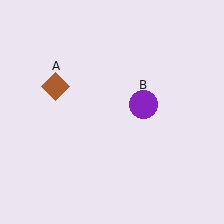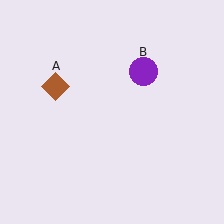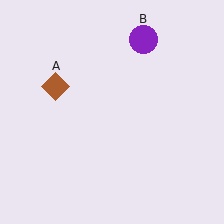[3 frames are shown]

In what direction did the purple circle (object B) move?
The purple circle (object B) moved up.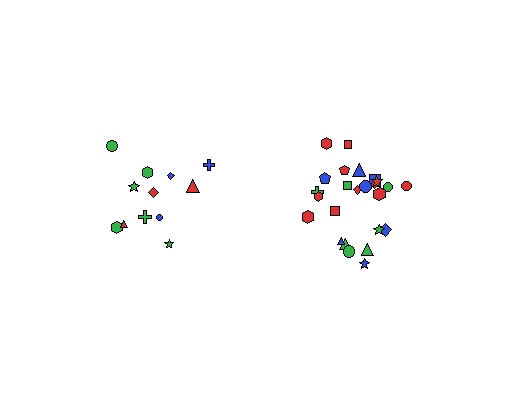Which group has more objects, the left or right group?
The right group.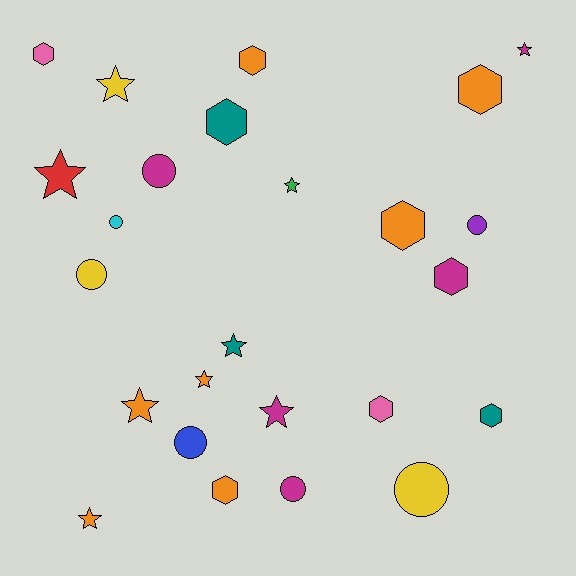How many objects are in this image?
There are 25 objects.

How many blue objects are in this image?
There is 1 blue object.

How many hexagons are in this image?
There are 9 hexagons.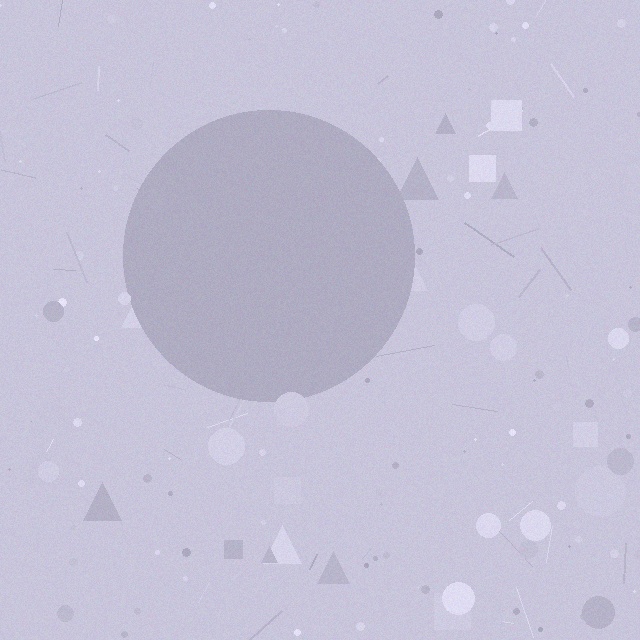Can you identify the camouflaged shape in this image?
The camouflaged shape is a circle.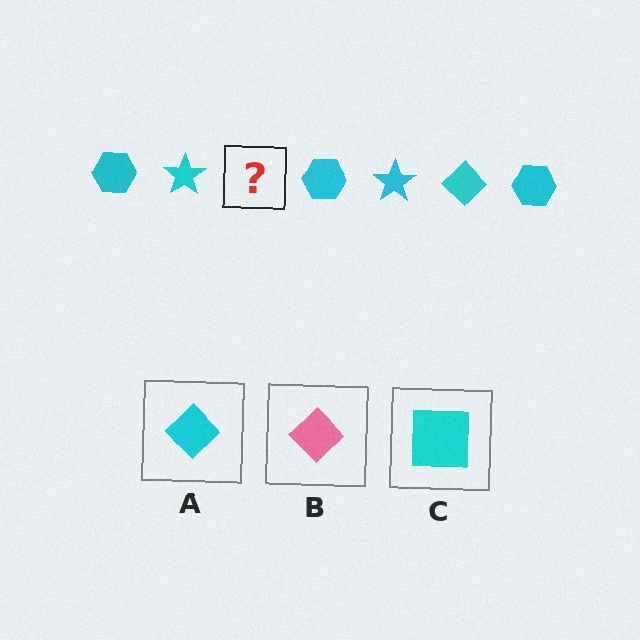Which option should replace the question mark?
Option A.